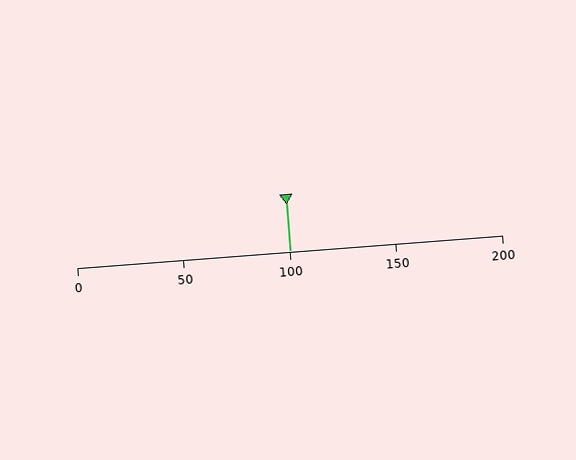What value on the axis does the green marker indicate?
The marker indicates approximately 100.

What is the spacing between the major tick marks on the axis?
The major ticks are spaced 50 apart.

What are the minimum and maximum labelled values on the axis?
The axis runs from 0 to 200.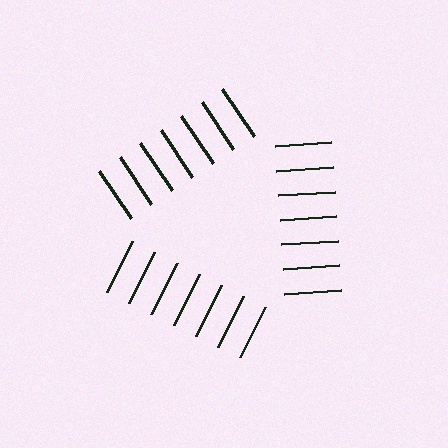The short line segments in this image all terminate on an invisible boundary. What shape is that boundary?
An illusory triangle — the line segments terminate on its edges but no continuous stroke is drawn.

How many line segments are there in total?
21 — 7 along each of the 3 edges.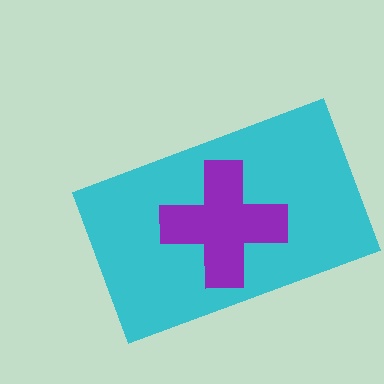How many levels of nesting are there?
2.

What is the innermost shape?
The purple cross.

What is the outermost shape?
The cyan rectangle.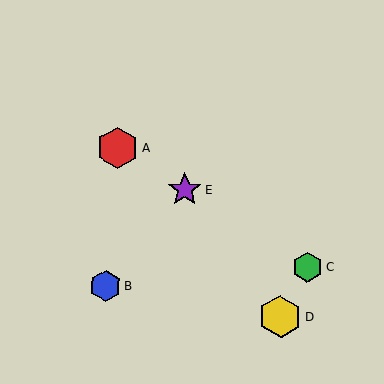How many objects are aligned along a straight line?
3 objects (A, C, E) are aligned along a straight line.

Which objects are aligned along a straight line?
Objects A, C, E are aligned along a straight line.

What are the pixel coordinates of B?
Object B is at (106, 286).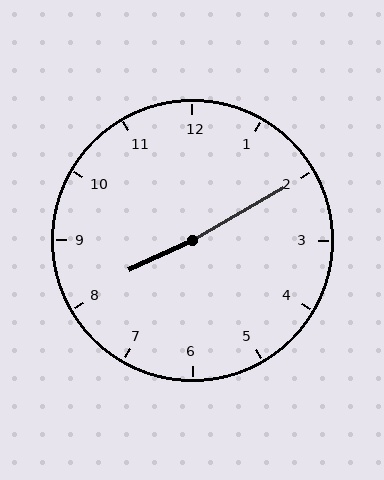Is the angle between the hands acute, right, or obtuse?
It is obtuse.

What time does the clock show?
8:10.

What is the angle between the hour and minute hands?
Approximately 175 degrees.